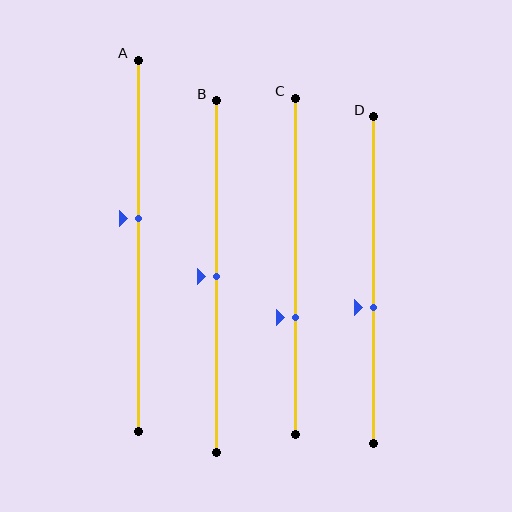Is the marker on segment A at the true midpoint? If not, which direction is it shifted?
No, the marker on segment A is shifted upward by about 7% of the segment length.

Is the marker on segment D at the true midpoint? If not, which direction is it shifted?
No, the marker on segment D is shifted downward by about 8% of the segment length.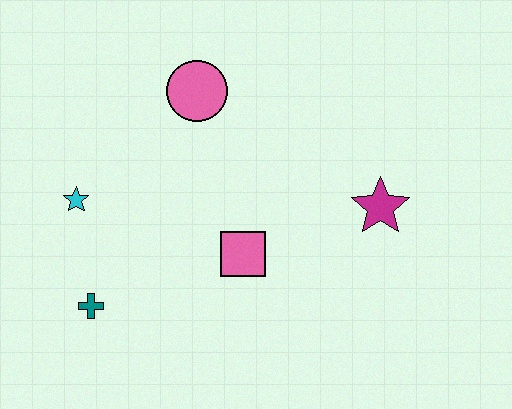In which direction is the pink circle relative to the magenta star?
The pink circle is to the left of the magenta star.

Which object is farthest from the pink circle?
The teal cross is farthest from the pink circle.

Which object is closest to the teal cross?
The cyan star is closest to the teal cross.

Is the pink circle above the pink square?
Yes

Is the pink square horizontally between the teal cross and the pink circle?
No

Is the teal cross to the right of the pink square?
No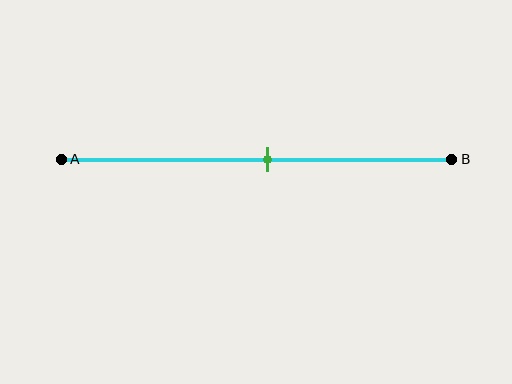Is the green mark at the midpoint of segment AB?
Yes, the mark is approximately at the midpoint.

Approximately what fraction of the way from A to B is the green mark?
The green mark is approximately 55% of the way from A to B.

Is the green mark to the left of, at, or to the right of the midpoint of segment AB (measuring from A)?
The green mark is approximately at the midpoint of segment AB.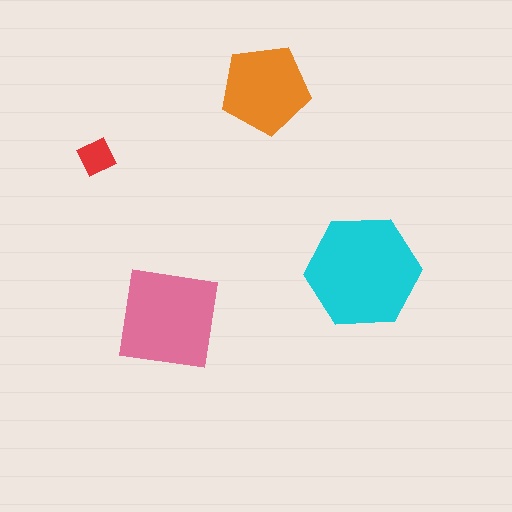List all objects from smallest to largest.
The red diamond, the orange pentagon, the pink square, the cyan hexagon.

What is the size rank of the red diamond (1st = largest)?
4th.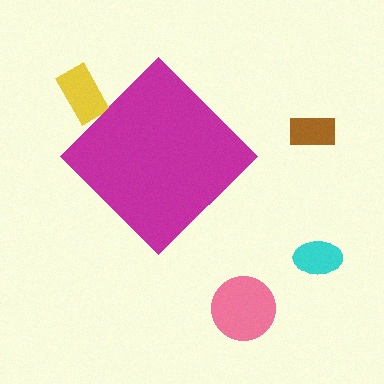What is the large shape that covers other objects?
A magenta diamond.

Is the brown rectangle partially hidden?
No, the brown rectangle is fully visible.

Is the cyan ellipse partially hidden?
No, the cyan ellipse is fully visible.